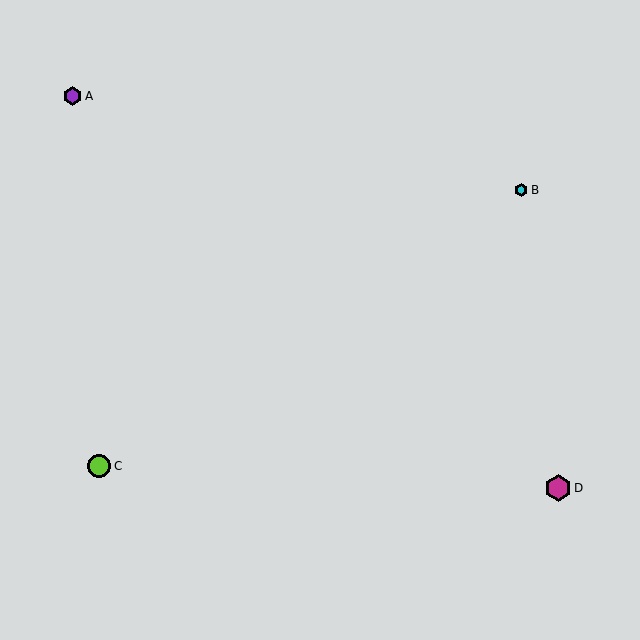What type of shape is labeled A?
Shape A is a purple hexagon.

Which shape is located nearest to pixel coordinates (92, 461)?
The lime circle (labeled C) at (100, 466) is nearest to that location.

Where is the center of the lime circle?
The center of the lime circle is at (100, 466).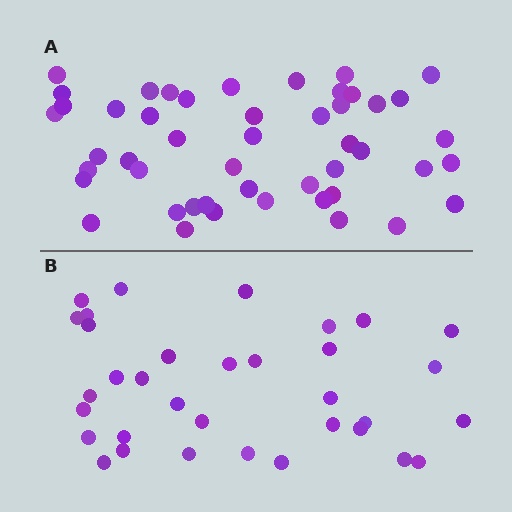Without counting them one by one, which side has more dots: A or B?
Region A (the top region) has more dots.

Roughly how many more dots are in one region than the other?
Region A has approximately 15 more dots than region B.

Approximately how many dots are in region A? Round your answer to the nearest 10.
About 50 dots. (The exact count is 48, which rounds to 50.)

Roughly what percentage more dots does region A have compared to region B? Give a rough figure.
About 40% more.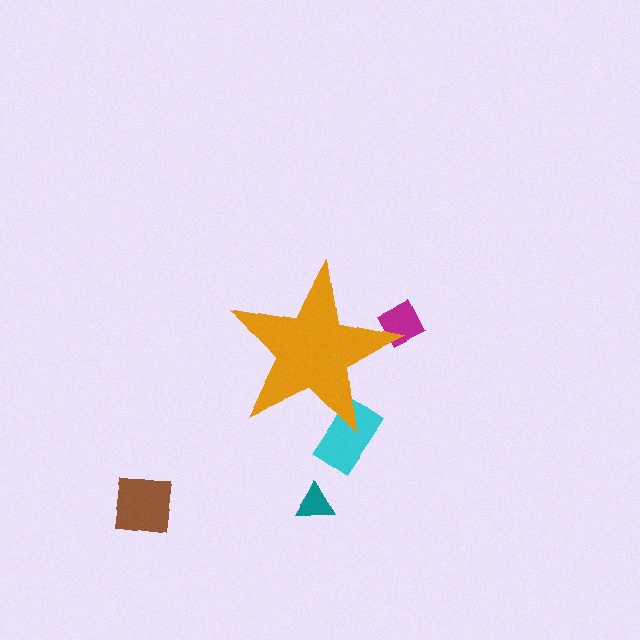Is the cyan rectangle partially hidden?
Yes, the cyan rectangle is partially hidden behind the orange star.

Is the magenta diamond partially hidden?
Yes, the magenta diamond is partially hidden behind the orange star.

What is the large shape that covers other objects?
An orange star.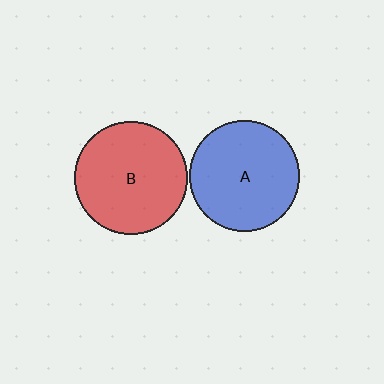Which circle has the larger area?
Circle B (red).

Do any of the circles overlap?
No, none of the circles overlap.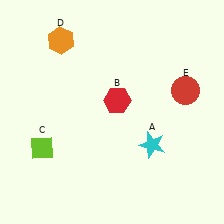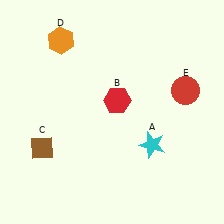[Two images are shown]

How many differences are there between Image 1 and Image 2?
There is 1 difference between the two images.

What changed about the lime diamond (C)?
In Image 1, C is lime. In Image 2, it changed to brown.